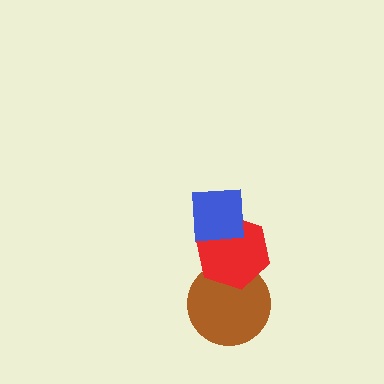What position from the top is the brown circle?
The brown circle is 3rd from the top.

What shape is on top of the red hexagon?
The blue square is on top of the red hexagon.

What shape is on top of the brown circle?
The red hexagon is on top of the brown circle.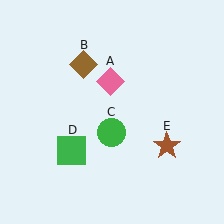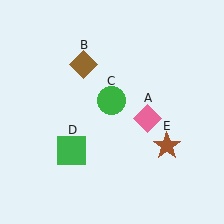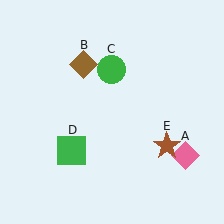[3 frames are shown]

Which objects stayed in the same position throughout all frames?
Brown diamond (object B) and green square (object D) and brown star (object E) remained stationary.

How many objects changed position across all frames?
2 objects changed position: pink diamond (object A), green circle (object C).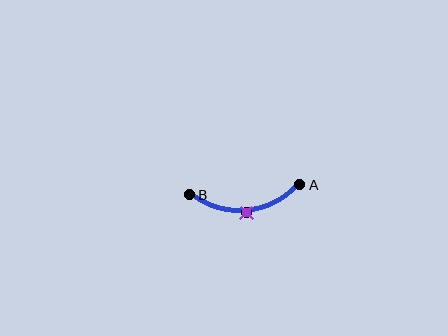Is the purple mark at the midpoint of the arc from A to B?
Yes. The purple mark lies on the arc at equal arc-length from both A and B — it is the arc midpoint.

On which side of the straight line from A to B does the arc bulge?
The arc bulges below the straight line connecting A and B.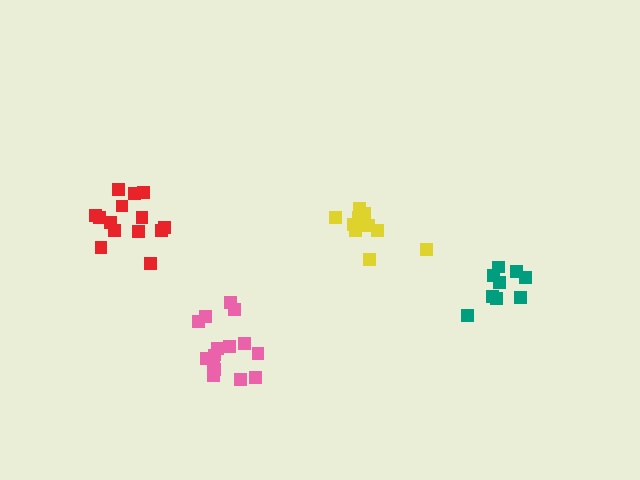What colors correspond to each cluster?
The clusters are colored: pink, yellow, teal, red.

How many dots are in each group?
Group 1: 15 dots, Group 2: 11 dots, Group 3: 9 dots, Group 4: 14 dots (49 total).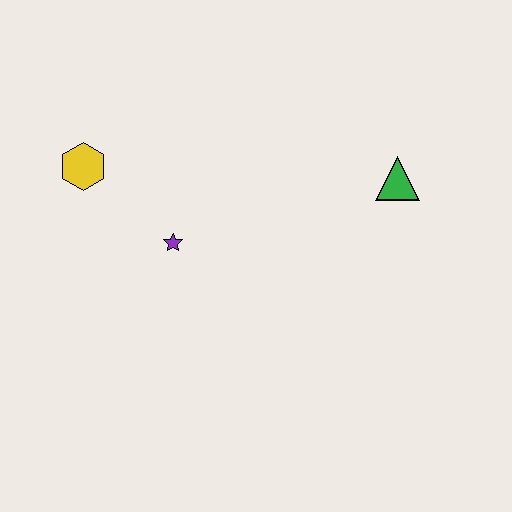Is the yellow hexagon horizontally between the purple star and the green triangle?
No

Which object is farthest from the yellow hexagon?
The green triangle is farthest from the yellow hexagon.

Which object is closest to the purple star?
The yellow hexagon is closest to the purple star.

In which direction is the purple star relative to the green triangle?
The purple star is to the left of the green triangle.